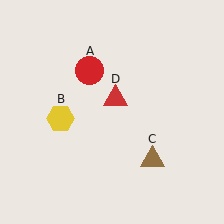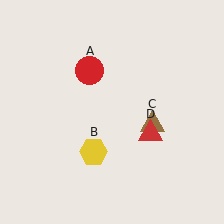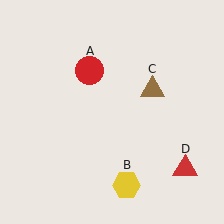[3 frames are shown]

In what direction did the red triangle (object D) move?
The red triangle (object D) moved down and to the right.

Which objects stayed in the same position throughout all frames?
Red circle (object A) remained stationary.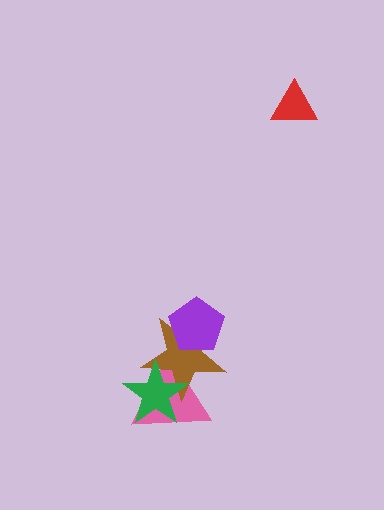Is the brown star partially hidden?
Yes, it is partially covered by another shape.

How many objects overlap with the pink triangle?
2 objects overlap with the pink triangle.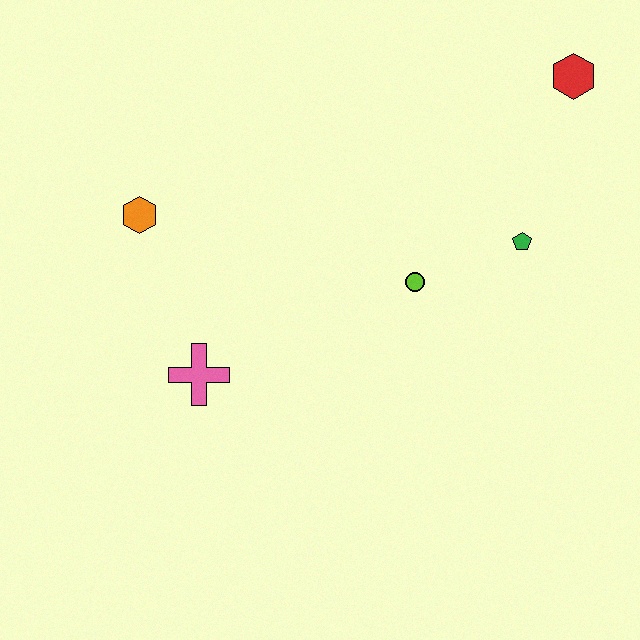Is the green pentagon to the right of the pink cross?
Yes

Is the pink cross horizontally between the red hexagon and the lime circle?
No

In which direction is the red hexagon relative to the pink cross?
The red hexagon is to the right of the pink cross.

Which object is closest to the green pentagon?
The lime circle is closest to the green pentagon.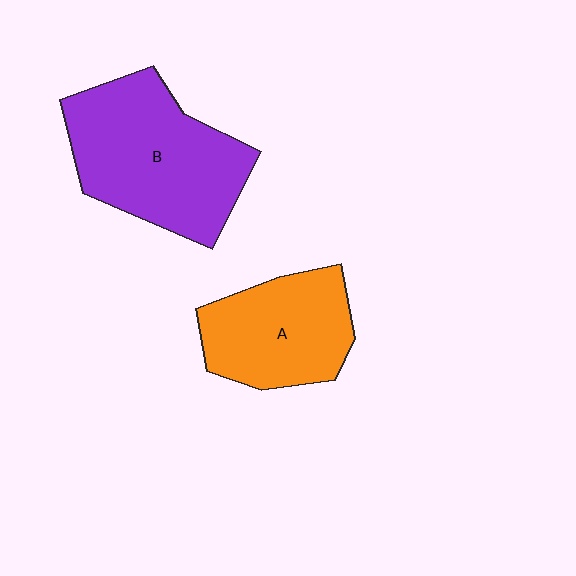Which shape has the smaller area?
Shape A (orange).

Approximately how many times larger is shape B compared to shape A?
Approximately 1.4 times.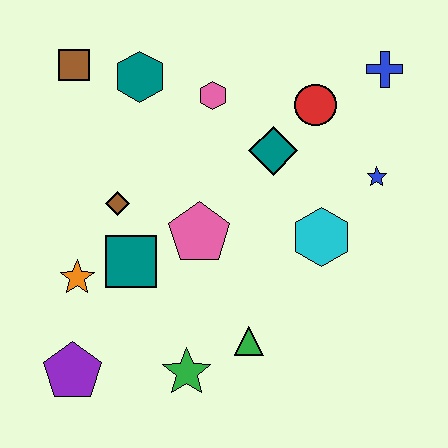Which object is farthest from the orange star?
The blue cross is farthest from the orange star.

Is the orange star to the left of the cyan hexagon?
Yes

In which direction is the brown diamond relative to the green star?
The brown diamond is above the green star.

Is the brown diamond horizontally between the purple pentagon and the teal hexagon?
Yes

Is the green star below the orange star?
Yes